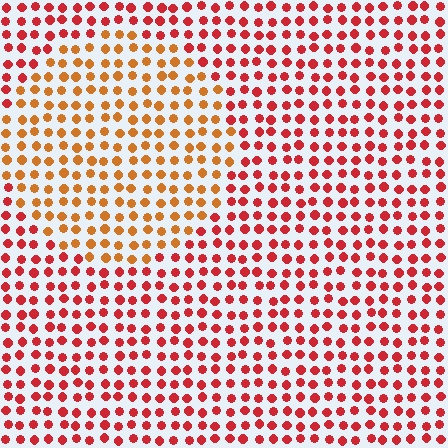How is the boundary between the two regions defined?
The boundary is defined purely by a slight shift in hue (about 34 degrees). Spacing, size, and orientation are identical on both sides.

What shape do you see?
I see a circle.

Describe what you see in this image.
The image is filled with small red elements in a uniform arrangement. A circle-shaped region is visible where the elements are tinted to a slightly different hue, forming a subtle color boundary.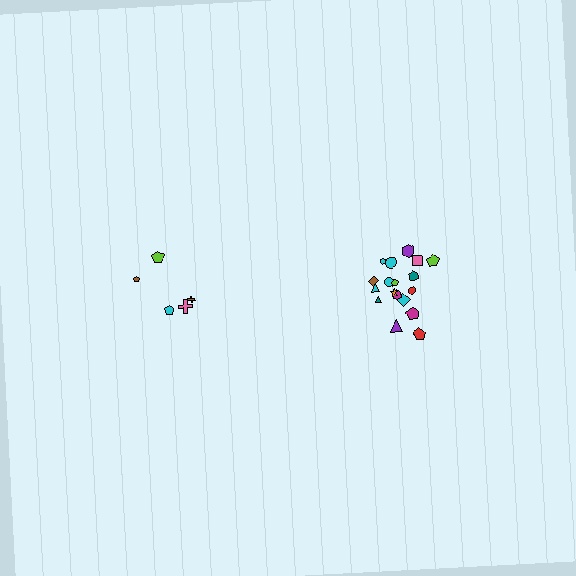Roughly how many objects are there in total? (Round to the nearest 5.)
Roughly 25 objects in total.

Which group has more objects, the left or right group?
The right group.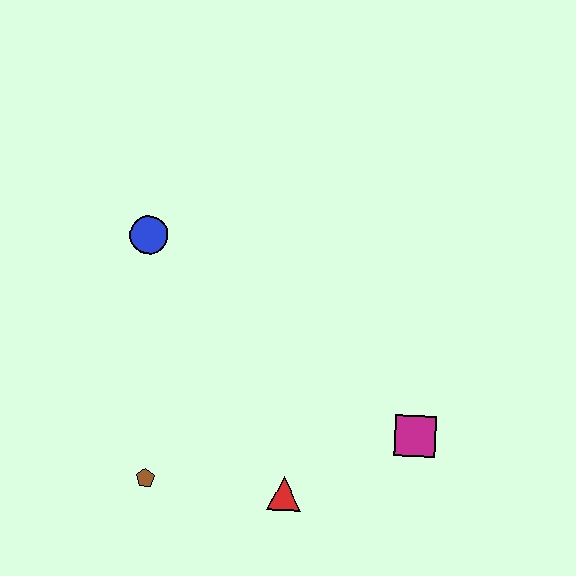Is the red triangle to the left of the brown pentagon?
No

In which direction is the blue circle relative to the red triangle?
The blue circle is above the red triangle.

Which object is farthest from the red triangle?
The blue circle is farthest from the red triangle.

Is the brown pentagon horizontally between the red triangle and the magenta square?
No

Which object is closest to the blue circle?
The brown pentagon is closest to the blue circle.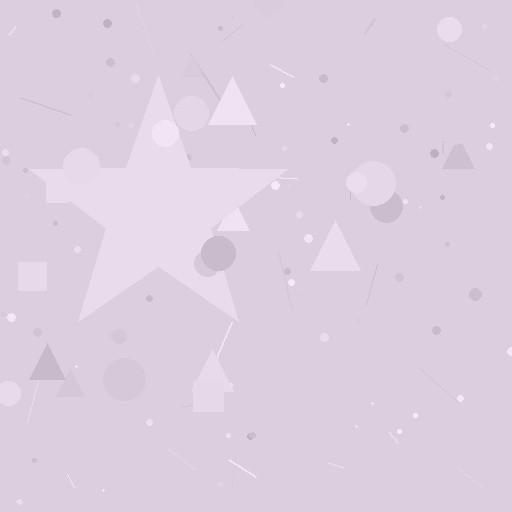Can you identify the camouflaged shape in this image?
The camouflaged shape is a star.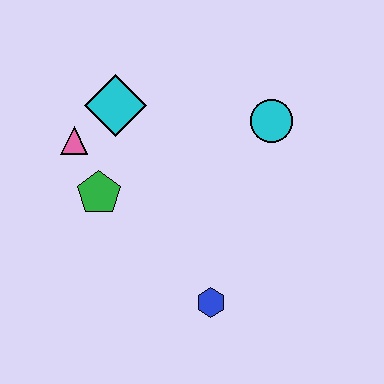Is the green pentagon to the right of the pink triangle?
Yes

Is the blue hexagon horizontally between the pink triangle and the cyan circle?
Yes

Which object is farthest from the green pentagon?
The cyan circle is farthest from the green pentagon.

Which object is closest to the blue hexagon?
The green pentagon is closest to the blue hexagon.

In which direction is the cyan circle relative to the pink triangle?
The cyan circle is to the right of the pink triangle.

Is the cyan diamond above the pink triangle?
Yes